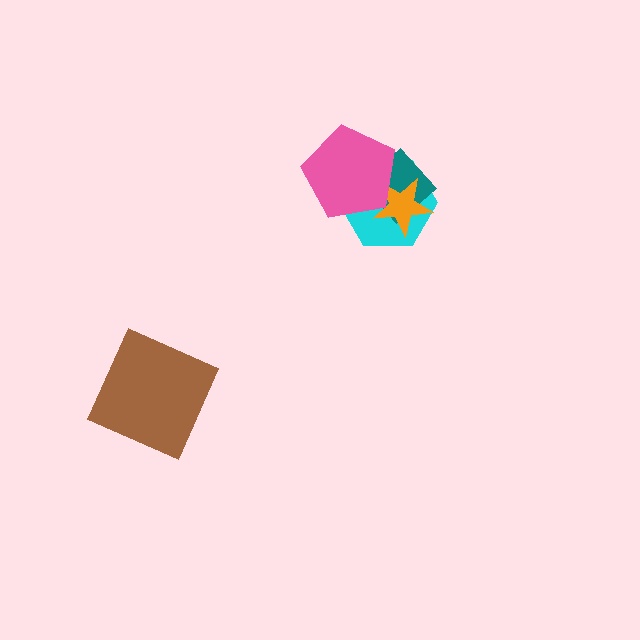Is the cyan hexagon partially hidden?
Yes, it is partially covered by another shape.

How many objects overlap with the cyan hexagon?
3 objects overlap with the cyan hexagon.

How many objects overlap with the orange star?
3 objects overlap with the orange star.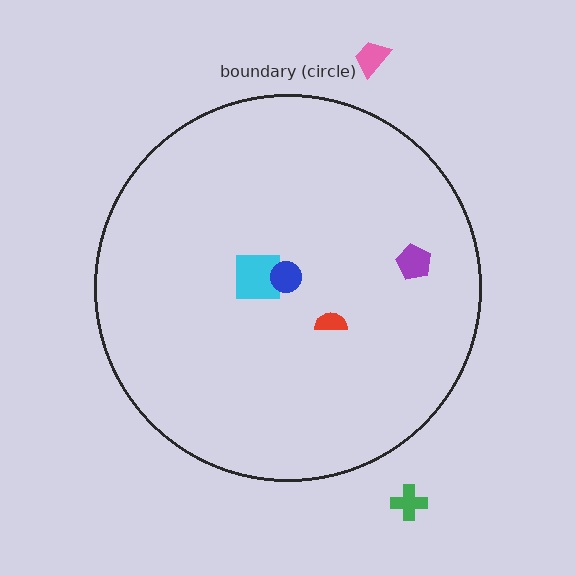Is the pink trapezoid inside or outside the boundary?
Outside.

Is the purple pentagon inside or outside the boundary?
Inside.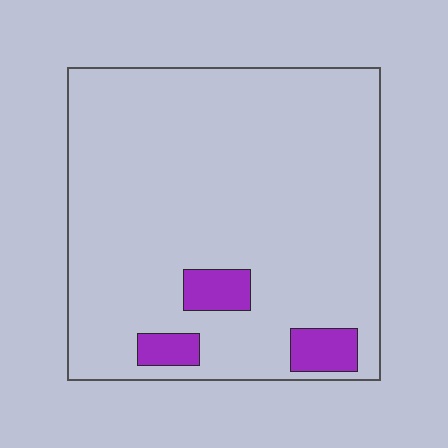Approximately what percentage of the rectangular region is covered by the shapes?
Approximately 10%.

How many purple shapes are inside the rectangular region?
3.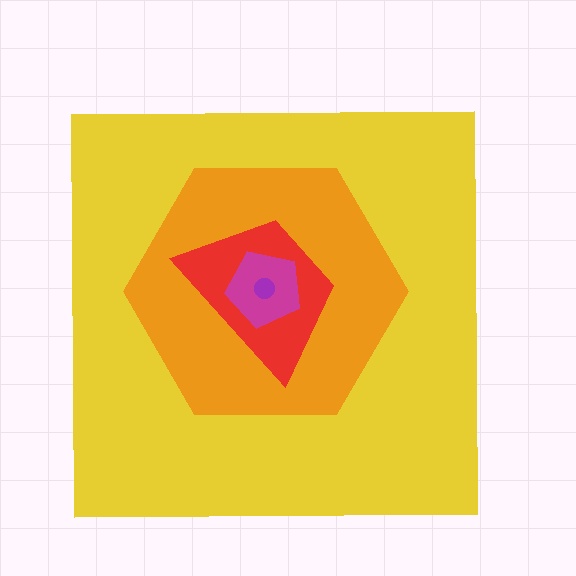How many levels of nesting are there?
5.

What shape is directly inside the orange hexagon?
The red trapezoid.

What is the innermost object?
The purple circle.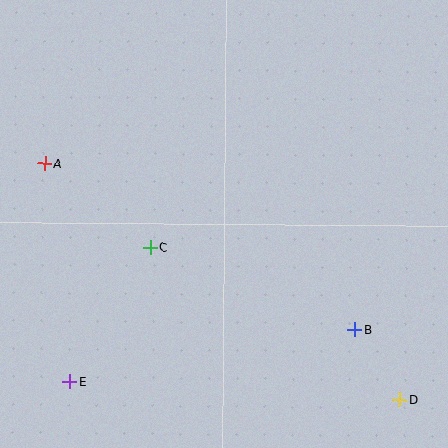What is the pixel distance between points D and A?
The distance between D and A is 426 pixels.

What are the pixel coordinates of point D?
Point D is at (399, 400).